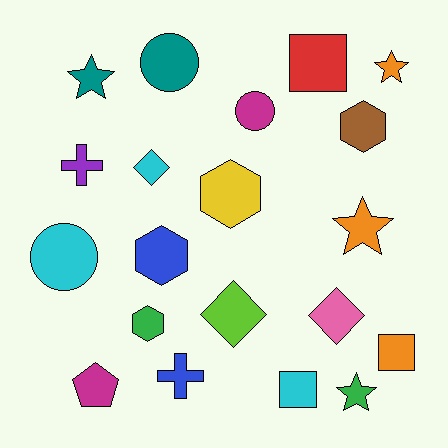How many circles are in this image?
There are 3 circles.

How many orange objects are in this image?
There are 3 orange objects.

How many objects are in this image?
There are 20 objects.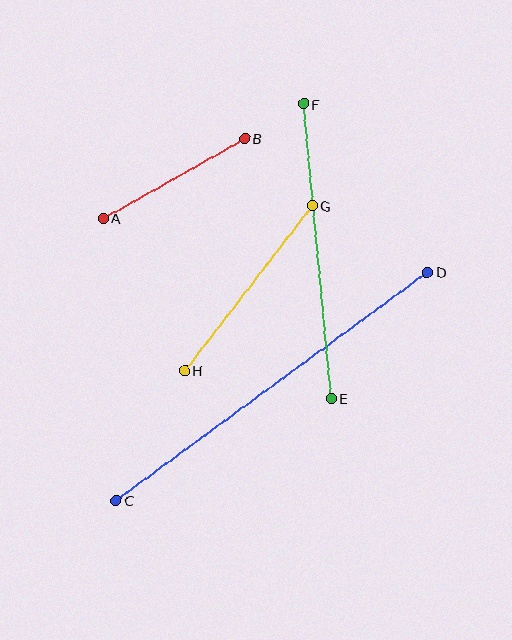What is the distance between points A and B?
The distance is approximately 162 pixels.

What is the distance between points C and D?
The distance is approximately 386 pixels.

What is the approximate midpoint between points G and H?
The midpoint is at approximately (248, 288) pixels.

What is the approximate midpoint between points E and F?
The midpoint is at approximately (317, 251) pixels.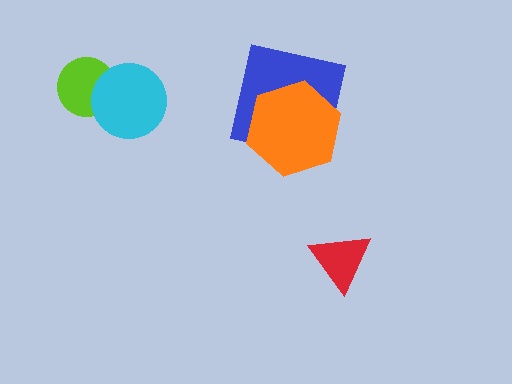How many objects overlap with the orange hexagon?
1 object overlaps with the orange hexagon.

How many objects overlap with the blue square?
1 object overlaps with the blue square.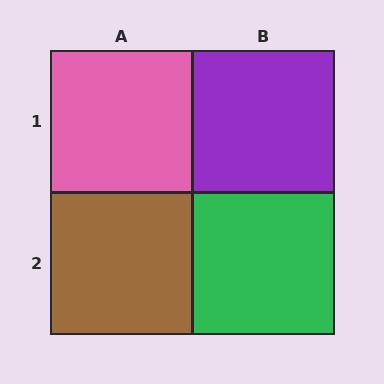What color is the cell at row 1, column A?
Pink.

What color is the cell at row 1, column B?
Purple.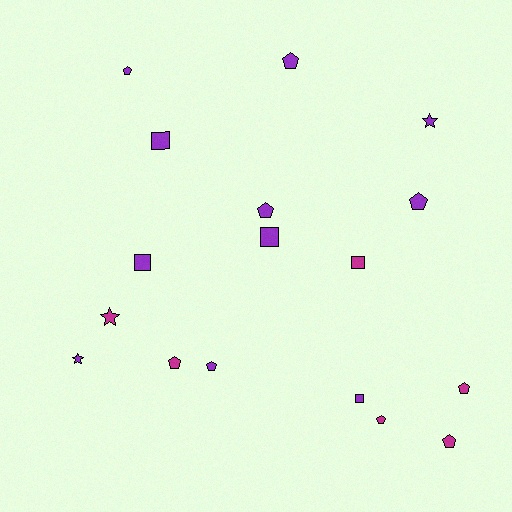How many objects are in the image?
There are 17 objects.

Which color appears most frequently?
Purple, with 11 objects.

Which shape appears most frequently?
Pentagon, with 9 objects.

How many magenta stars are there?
There is 1 magenta star.